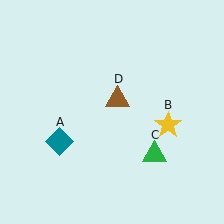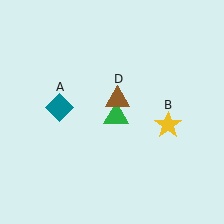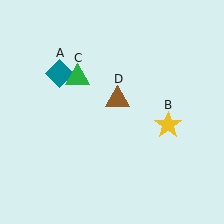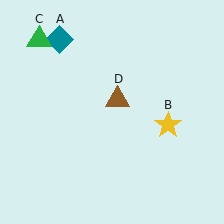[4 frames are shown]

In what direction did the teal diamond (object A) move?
The teal diamond (object A) moved up.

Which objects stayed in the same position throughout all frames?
Yellow star (object B) and brown triangle (object D) remained stationary.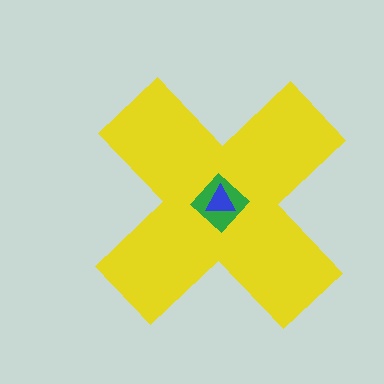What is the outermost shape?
The yellow cross.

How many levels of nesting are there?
3.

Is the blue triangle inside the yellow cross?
Yes.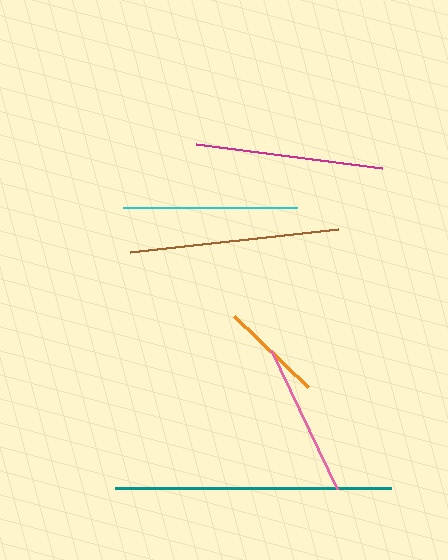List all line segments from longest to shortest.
From longest to shortest: teal, brown, magenta, cyan, pink, orange.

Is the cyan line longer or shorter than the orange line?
The cyan line is longer than the orange line.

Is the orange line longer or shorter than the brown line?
The brown line is longer than the orange line.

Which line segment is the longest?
The teal line is the longest at approximately 276 pixels.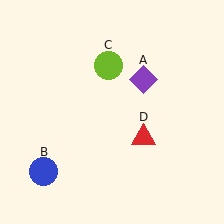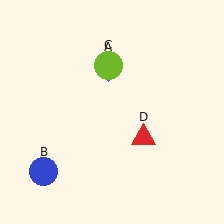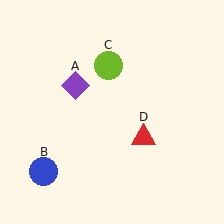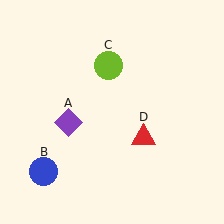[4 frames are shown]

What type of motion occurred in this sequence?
The purple diamond (object A) rotated counterclockwise around the center of the scene.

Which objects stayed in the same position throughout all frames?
Blue circle (object B) and lime circle (object C) and red triangle (object D) remained stationary.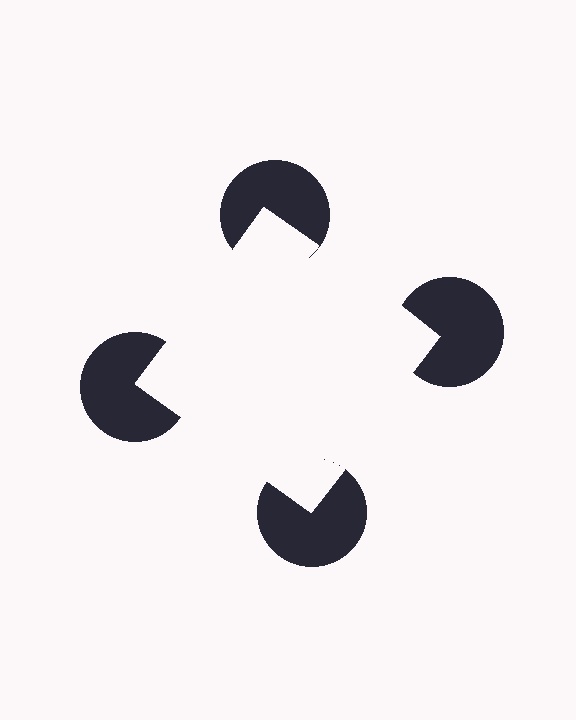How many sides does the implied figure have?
4 sides.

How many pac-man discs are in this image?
There are 4 — one at each vertex of the illusory square.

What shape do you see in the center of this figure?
An illusory square — its edges are inferred from the aligned wedge cuts in the pac-man discs, not physically drawn.